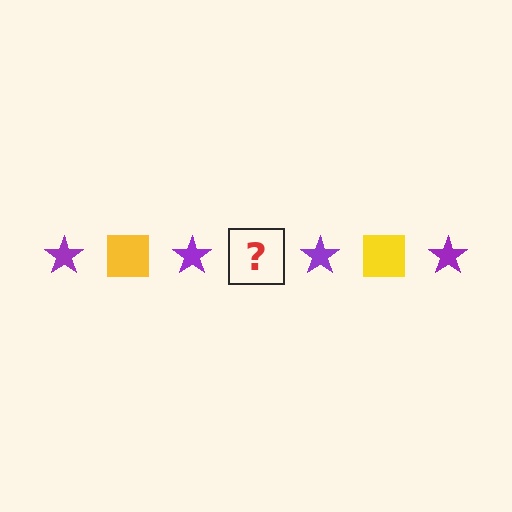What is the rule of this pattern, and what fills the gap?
The rule is that the pattern alternates between purple star and yellow square. The gap should be filled with a yellow square.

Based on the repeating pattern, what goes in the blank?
The blank should be a yellow square.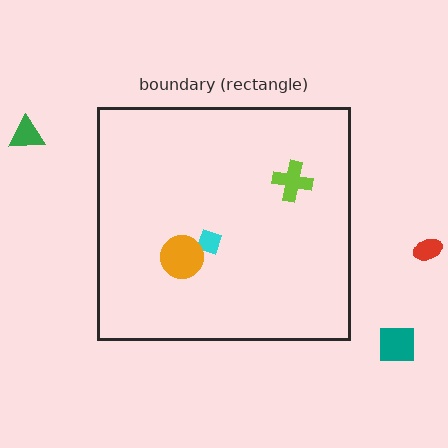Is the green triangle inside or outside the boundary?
Outside.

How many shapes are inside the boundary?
3 inside, 3 outside.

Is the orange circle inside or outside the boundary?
Inside.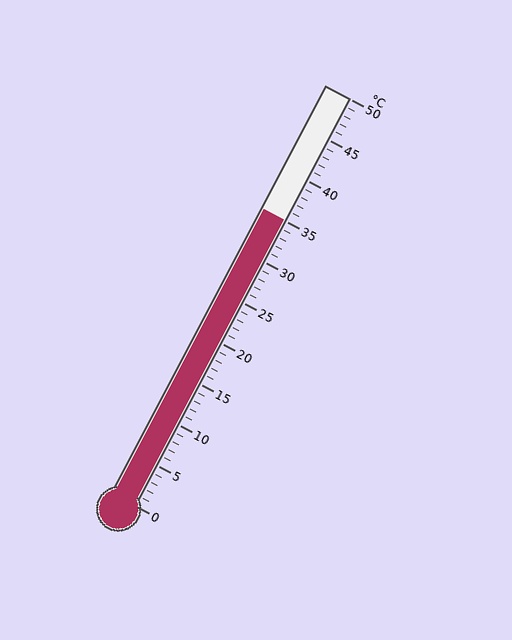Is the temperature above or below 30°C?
The temperature is above 30°C.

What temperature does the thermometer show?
The thermometer shows approximately 35°C.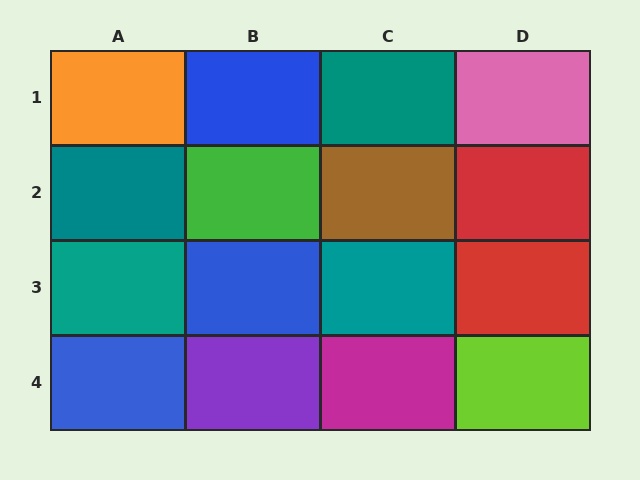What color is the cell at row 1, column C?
Teal.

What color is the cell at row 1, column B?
Blue.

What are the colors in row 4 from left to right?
Blue, purple, magenta, lime.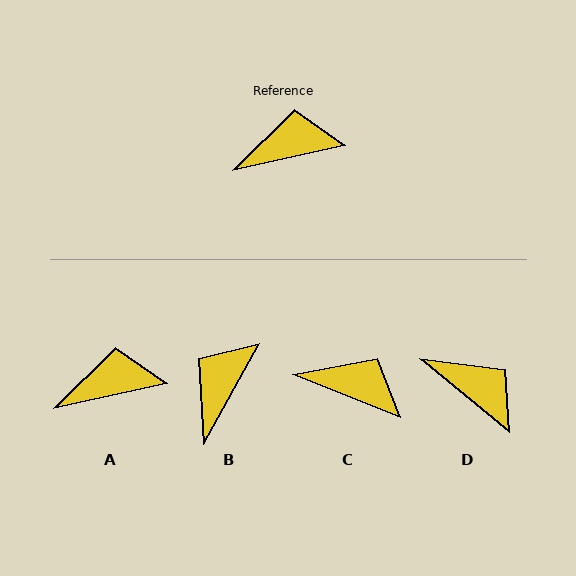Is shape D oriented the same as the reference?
No, it is off by about 52 degrees.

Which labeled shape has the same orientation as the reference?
A.